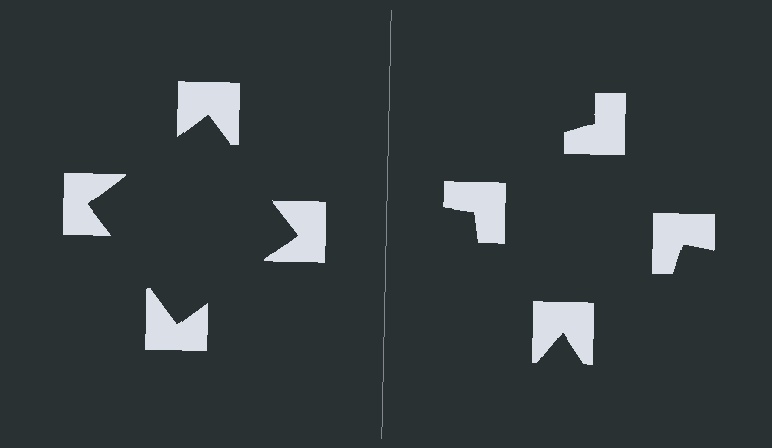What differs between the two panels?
The notched squares are positioned identically on both sides; only the wedge orientations differ. On the left they align to a square; on the right they are misaligned.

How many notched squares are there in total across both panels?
8 — 4 on each side.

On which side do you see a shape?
An illusory square appears on the left side. On the right side the wedge cuts are rotated, so no coherent shape forms.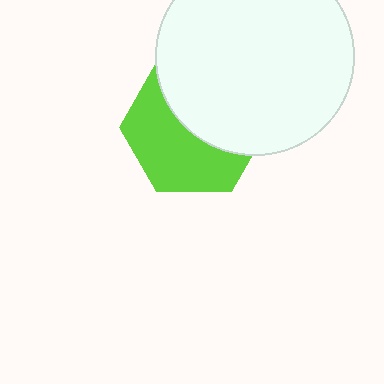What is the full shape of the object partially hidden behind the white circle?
The partially hidden object is a lime hexagon.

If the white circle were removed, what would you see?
You would see the complete lime hexagon.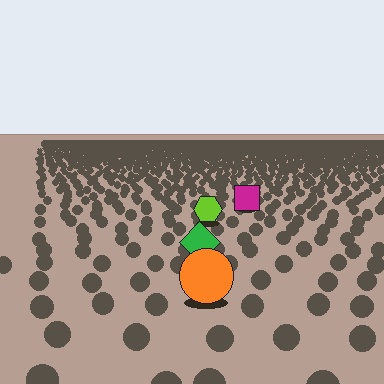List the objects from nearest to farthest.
From nearest to farthest: the orange circle, the green diamond, the lime hexagon, the magenta square.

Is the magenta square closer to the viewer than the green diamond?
No. The green diamond is closer — you can tell from the texture gradient: the ground texture is coarser near it.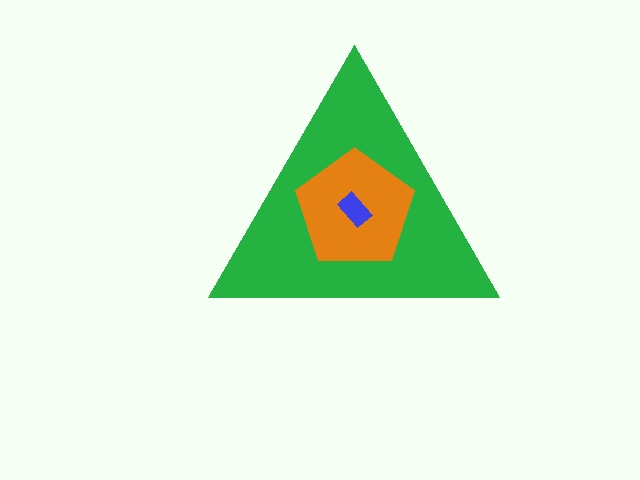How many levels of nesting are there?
3.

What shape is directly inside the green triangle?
The orange pentagon.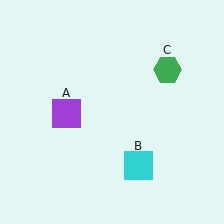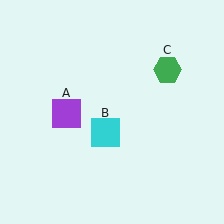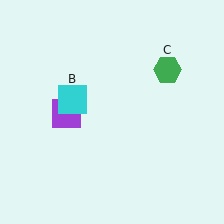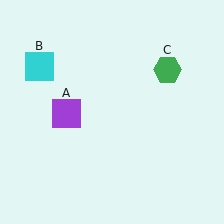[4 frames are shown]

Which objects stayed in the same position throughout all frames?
Purple square (object A) and green hexagon (object C) remained stationary.